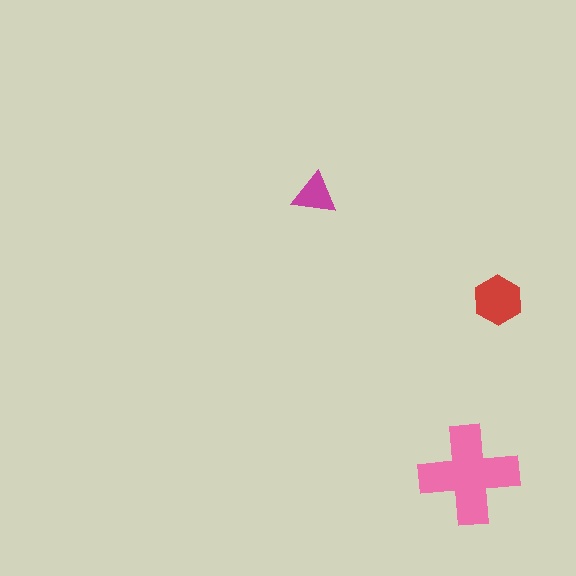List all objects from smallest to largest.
The magenta triangle, the red hexagon, the pink cross.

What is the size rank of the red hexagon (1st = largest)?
2nd.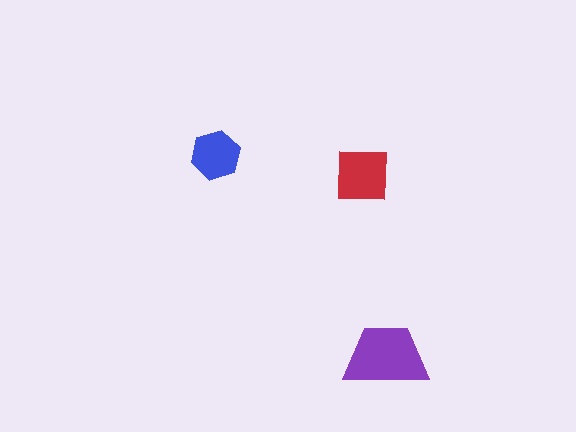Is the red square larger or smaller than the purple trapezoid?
Smaller.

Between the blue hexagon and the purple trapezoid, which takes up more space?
The purple trapezoid.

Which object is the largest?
The purple trapezoid.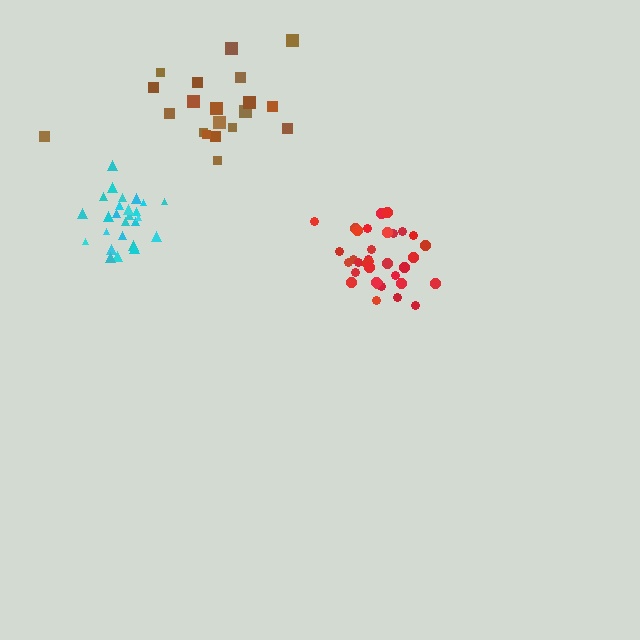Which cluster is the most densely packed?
Red.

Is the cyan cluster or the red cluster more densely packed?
Red.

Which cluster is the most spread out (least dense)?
Brown.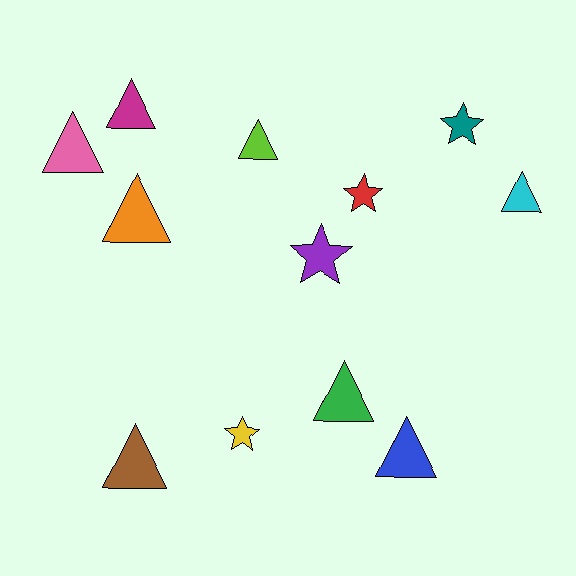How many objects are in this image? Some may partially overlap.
There are 12 objects.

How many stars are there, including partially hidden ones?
There are 4 stars.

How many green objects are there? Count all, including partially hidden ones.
There is 1 green object.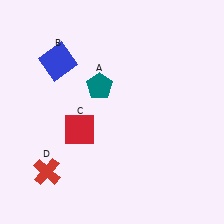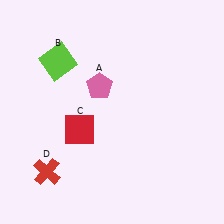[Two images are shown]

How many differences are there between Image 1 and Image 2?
There are 2 differences between the two images.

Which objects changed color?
A changed from teal to pink. B changed from blue to lime.